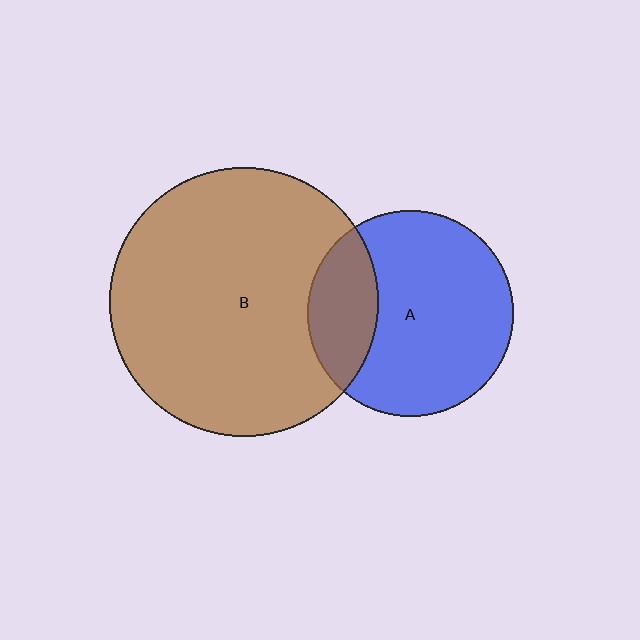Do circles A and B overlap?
Yes.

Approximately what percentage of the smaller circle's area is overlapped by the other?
Approximately 25%.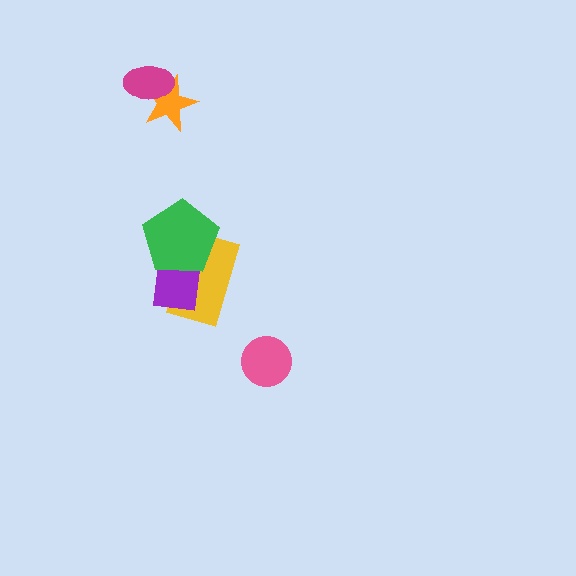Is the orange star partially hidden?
Yes, it is partially covered by another shape.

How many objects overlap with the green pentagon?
2 objects overlap with the green pentagon.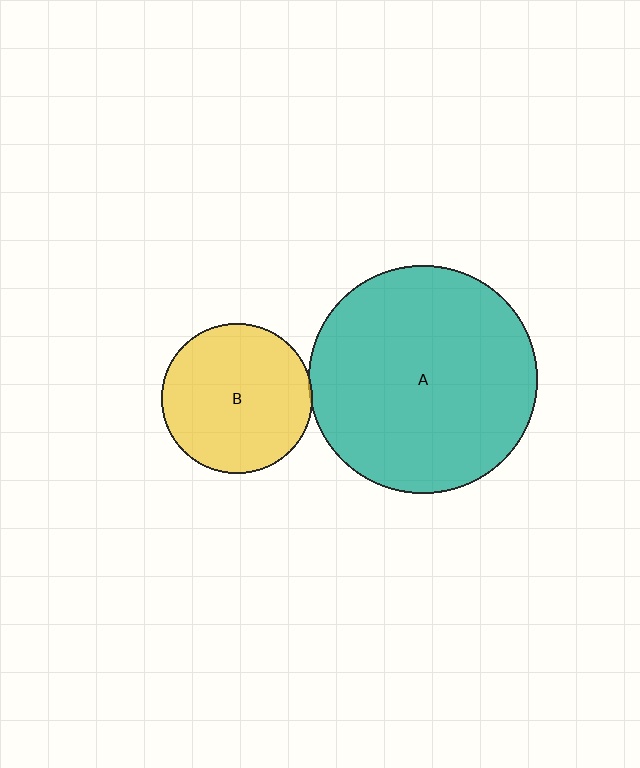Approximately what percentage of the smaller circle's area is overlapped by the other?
Approximately 5%.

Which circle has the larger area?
Circle A (teal).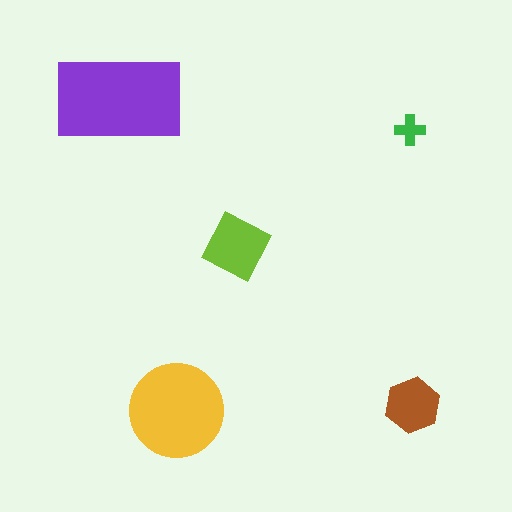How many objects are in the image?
There are 5 objects in the image.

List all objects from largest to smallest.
The purple rectangle, the yellow circle, the lime diamond, the brown hexagon, the green cross.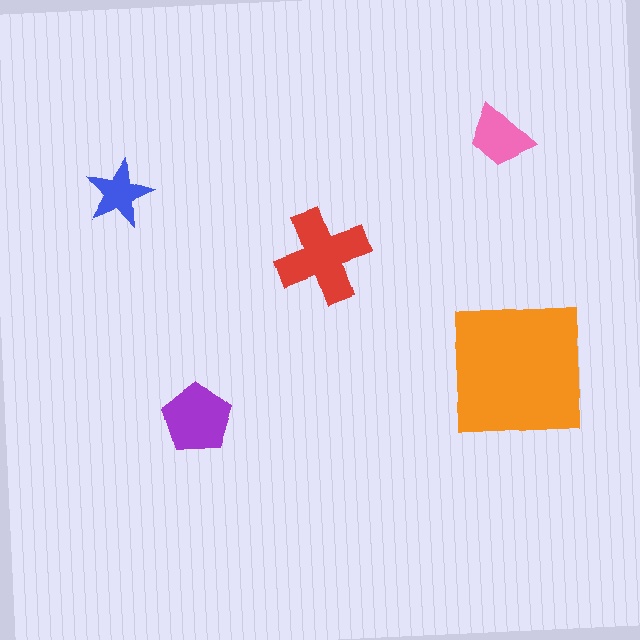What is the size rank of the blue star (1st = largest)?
5th.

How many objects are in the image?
There are 5 objects in the image.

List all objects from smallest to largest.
The blue star, the pink trapezoid, the purple pentagon, the red cross, the orange square.